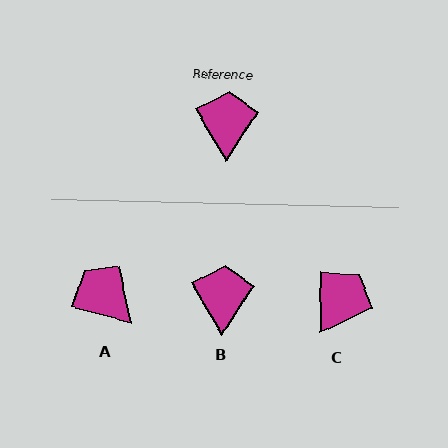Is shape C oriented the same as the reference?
No, it is off by about 31 degrees.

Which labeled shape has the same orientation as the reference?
B.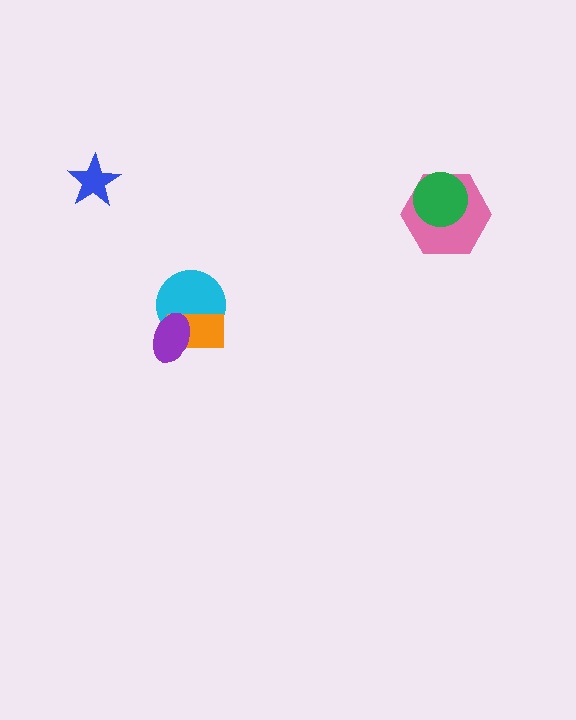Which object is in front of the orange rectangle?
The purple ellipse is in front of the orange rectangle.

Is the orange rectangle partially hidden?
Yes, it is partially covered by another shape.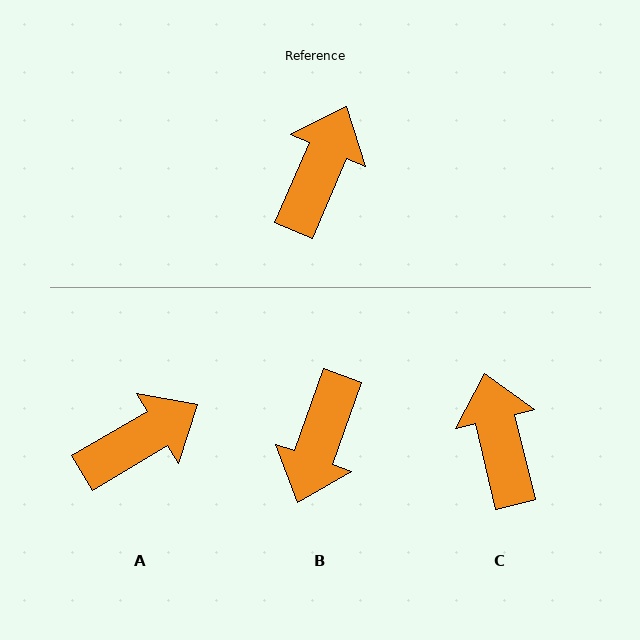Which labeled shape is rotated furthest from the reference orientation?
B, about 177 degrees away.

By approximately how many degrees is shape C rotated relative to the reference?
Approximately 37 degrees counter-clockwise.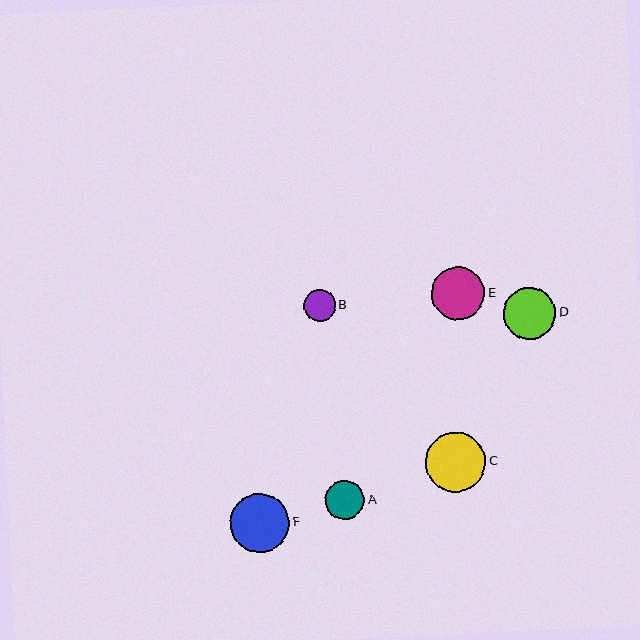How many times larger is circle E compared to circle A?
Circle E is approximately 1.4 times the size of circle A.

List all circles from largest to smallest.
From largest to smallest: C, F, E, D, A, B.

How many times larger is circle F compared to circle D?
Circle F is approximately 1.1 times the size of circle D.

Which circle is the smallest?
Circle B is the smallest with a size of approximately 32 pixels.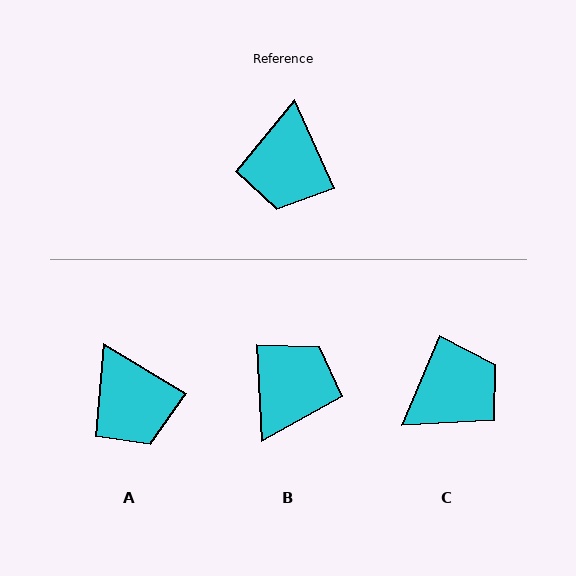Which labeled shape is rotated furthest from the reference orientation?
B, about 158 degrees away.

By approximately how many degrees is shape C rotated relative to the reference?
Approximately 133 degrees counter-clockwise.